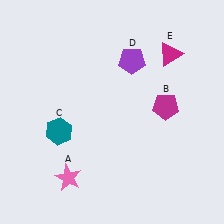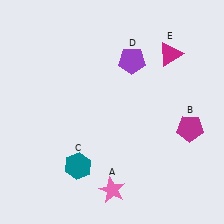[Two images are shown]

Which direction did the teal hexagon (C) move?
The teal hexagon (C) moved down.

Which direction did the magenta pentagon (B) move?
The magenta pentagon (B) moved right.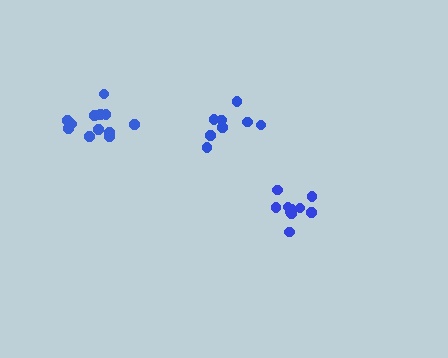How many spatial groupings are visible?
There are 3 spatial groupings.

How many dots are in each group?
Group 1: 12 dots, Group 2: 10 dots, Group 3: 8 dots (30 total).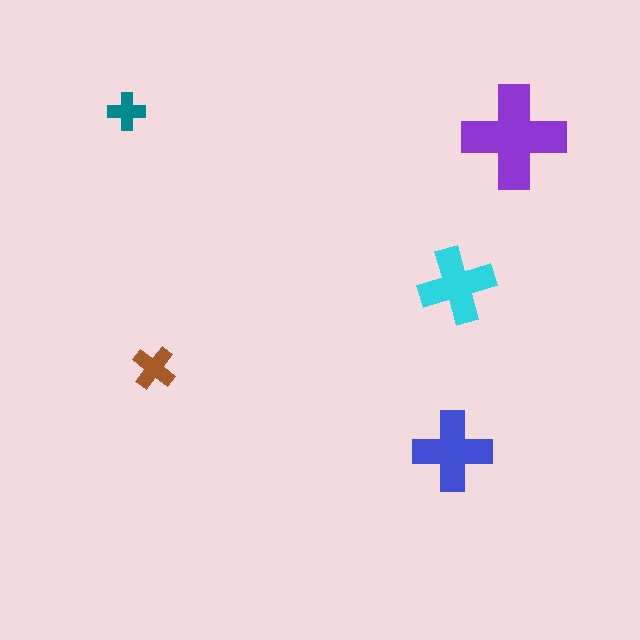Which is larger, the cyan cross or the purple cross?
The purple one.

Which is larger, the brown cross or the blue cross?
The blue one.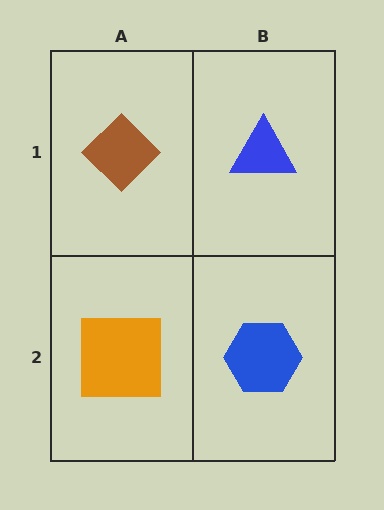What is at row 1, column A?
A brown diamond.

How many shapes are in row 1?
2 shapes.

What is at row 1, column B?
A blue triangle.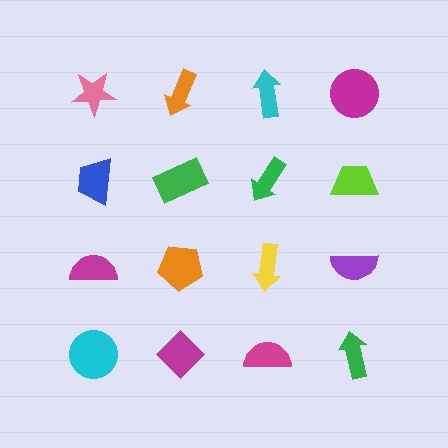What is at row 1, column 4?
A magenta circle.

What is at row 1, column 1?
A pink star.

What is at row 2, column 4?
A lime trapezoid.